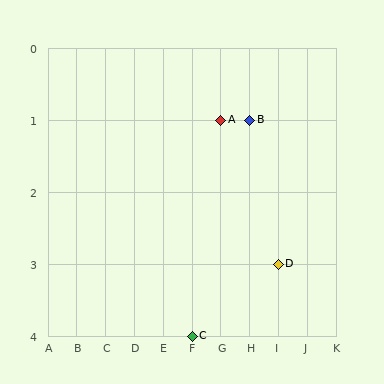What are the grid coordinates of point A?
Point A is at grid coordinates (G, 1).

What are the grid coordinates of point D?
Point D is at grid coordinates (I, 3).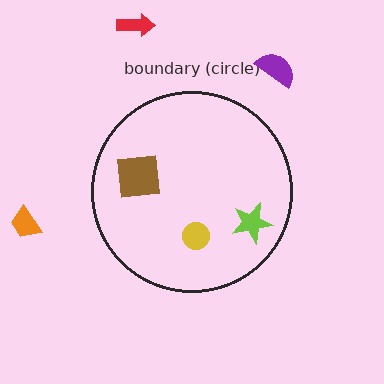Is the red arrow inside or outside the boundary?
Outside.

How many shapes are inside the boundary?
3 inside, 3 outside.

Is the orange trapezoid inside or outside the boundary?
Outside.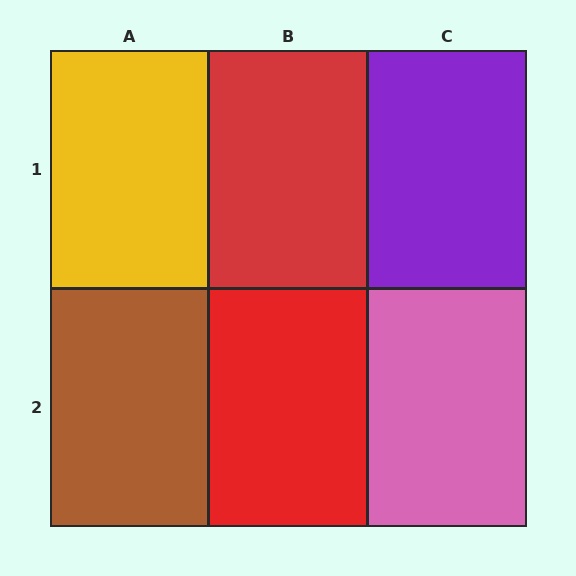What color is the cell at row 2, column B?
Red.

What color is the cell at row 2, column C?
Pink.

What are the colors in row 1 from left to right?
Yellow, red, purple.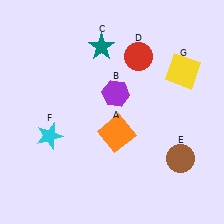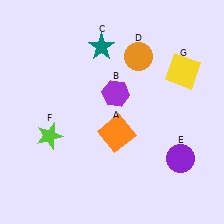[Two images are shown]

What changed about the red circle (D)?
In Image 1, D is red. In Image 2, it changed to orange.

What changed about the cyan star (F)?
In Image 1, F is cyan. In Image 2, it changed to lime.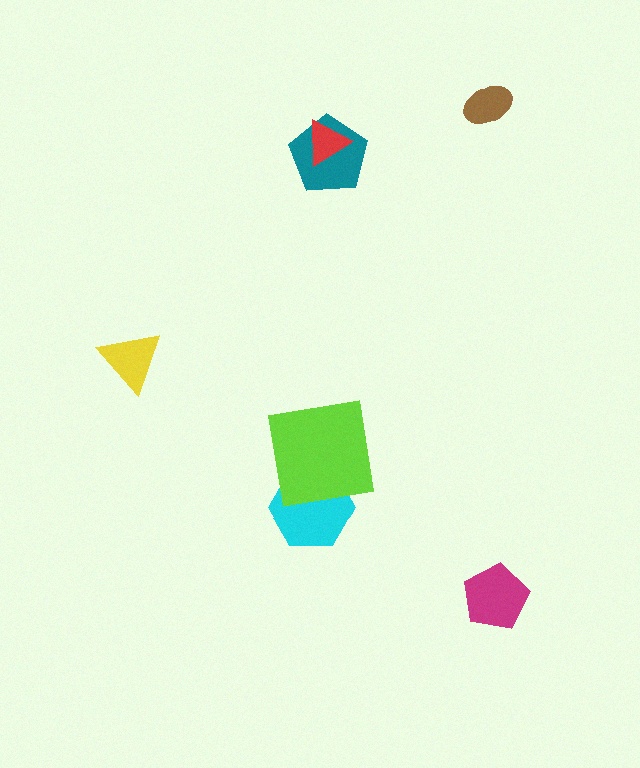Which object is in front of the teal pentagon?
The red triangle is in front of the teal pentagon.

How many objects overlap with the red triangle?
1 object overlaps with the red triangle.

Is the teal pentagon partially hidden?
Yes, it is partially covered by another shape.